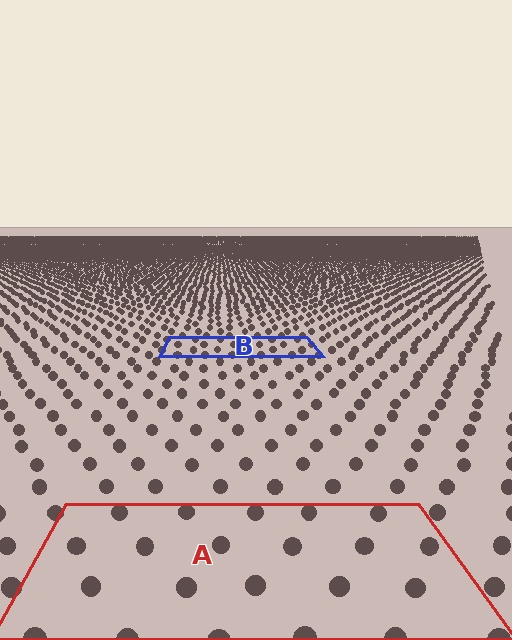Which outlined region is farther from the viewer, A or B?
Region B is farther from the viewer — the texture elements inside it appear smaller and more densely packed.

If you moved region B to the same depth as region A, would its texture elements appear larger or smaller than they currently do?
They would appear larger. At a closer depth, the same texture elements are projected at a bigger on-screen size.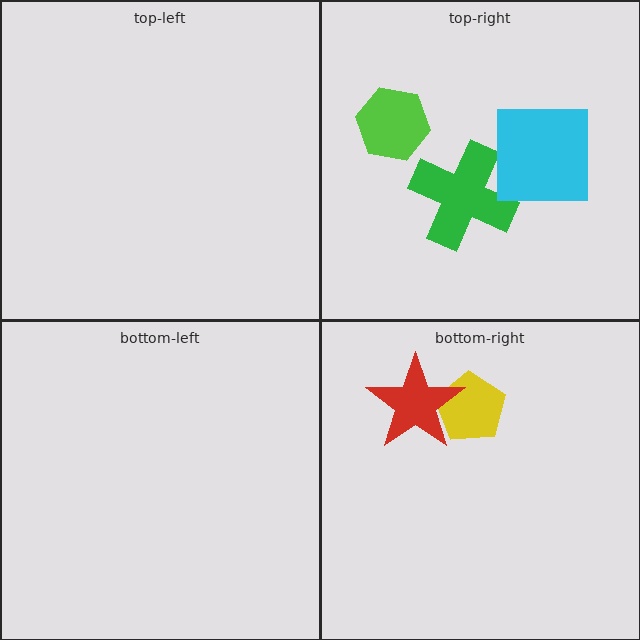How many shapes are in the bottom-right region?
2.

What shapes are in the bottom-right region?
The yellow pentagon, the red star.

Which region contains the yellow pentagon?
The bottom-right region.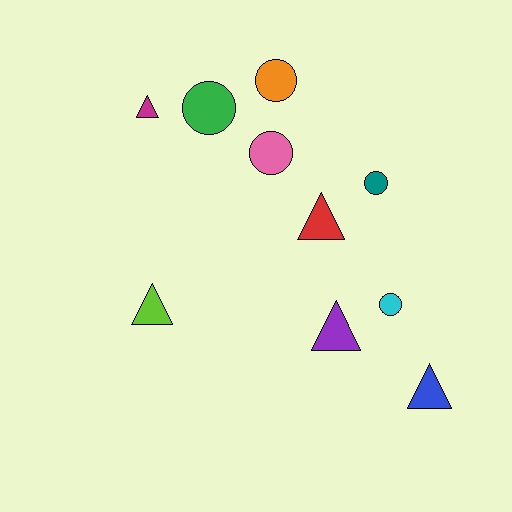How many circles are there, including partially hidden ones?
There are 5 circles.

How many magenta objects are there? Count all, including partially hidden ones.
There is 1 magenta object.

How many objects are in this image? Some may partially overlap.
There are 10 objects.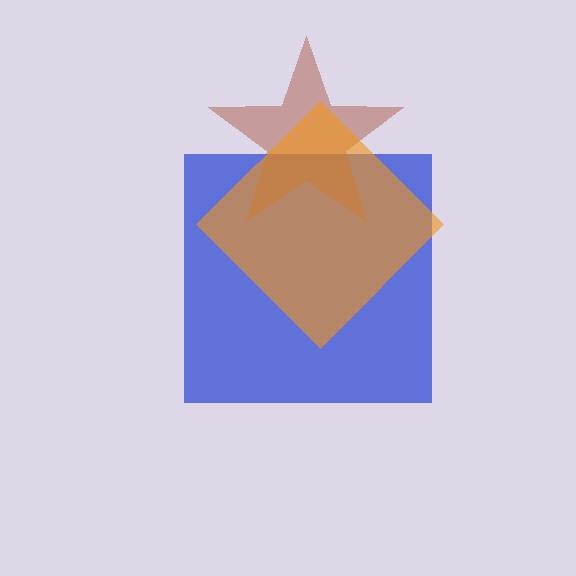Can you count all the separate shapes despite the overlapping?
Yes, there are 3 separate shapes.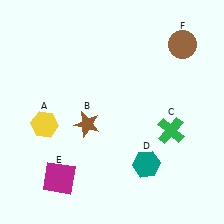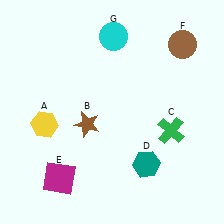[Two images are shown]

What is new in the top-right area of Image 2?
A cyan circle (G) was added in the top-right area of Image 2.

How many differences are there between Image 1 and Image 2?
There is 1 difference between the two images.